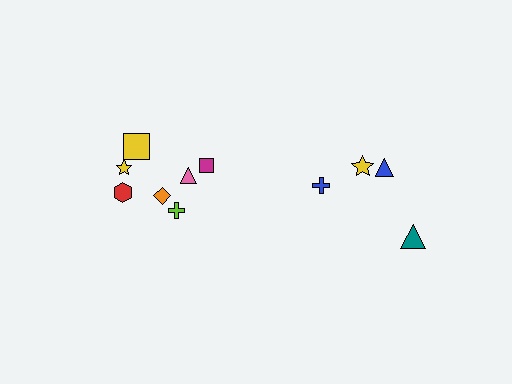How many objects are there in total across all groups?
There are 11 objects.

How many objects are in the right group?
There are 4 objects.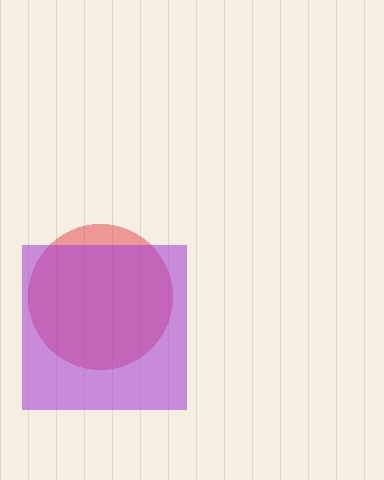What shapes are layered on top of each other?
The layered shapes are: a red circle, a purple square.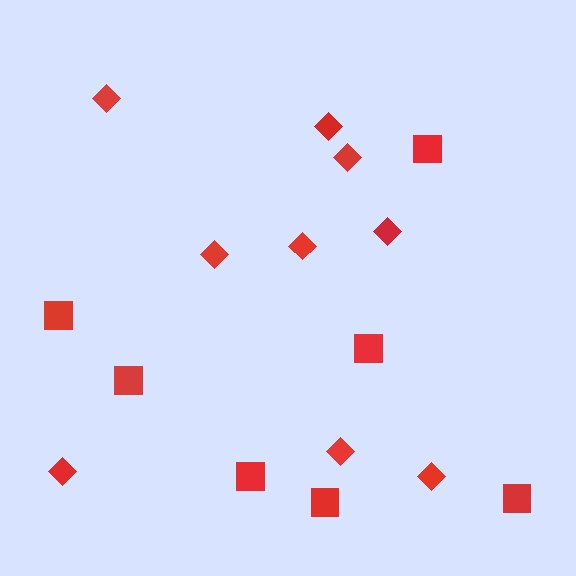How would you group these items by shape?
There are 2 groups: one group of diamonds (9) and one group of squares (7).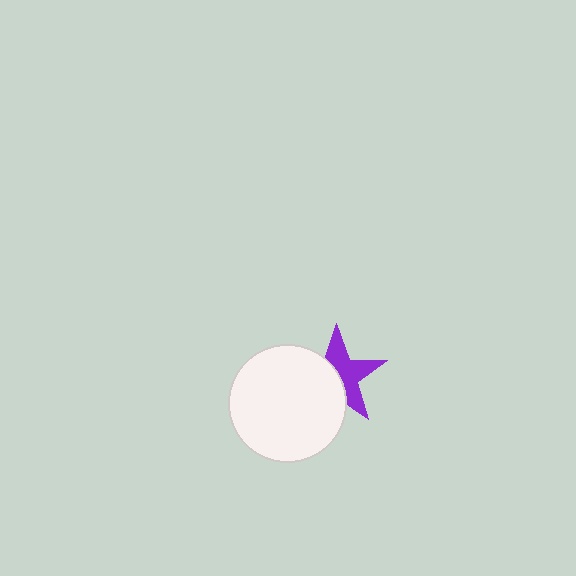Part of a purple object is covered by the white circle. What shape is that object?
It is a star.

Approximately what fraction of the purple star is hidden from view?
Roughly 47% of the purple star is hidden behind the white circle.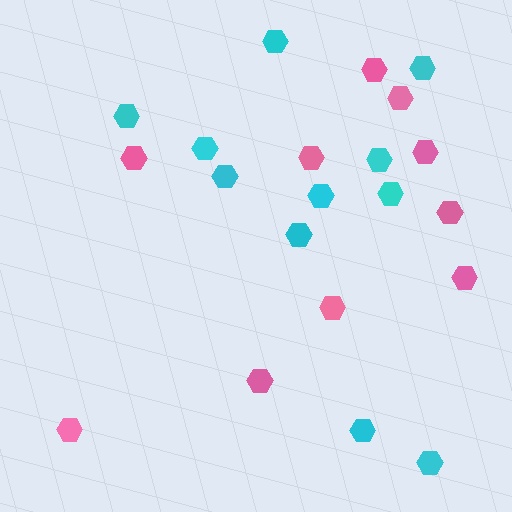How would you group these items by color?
There are 2 groups: one group of cyan hexagons (11) and one group of pink hexagons (10).